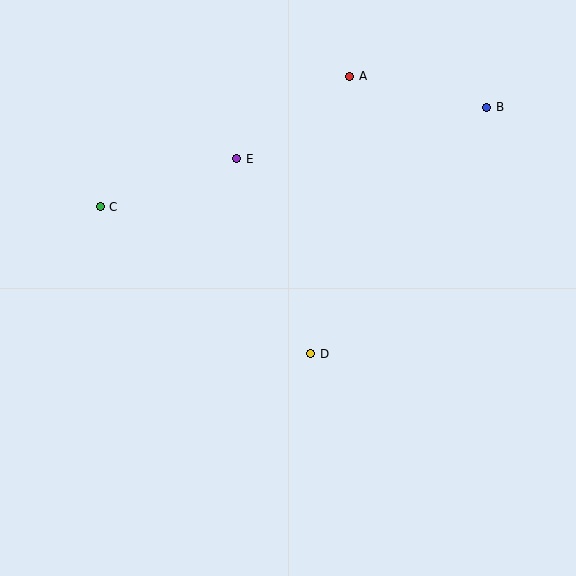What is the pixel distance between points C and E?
The distance between C and E is 145 pixels.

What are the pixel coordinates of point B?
Point B is at (487, 107).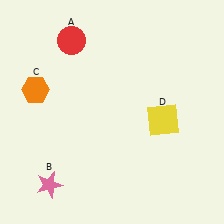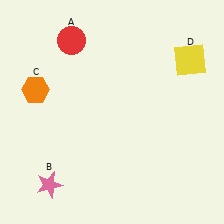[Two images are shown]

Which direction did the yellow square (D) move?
The yellow square (D) moved up.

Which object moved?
The yellow square (D) moved up.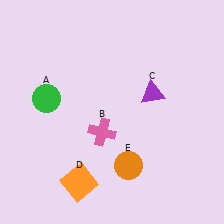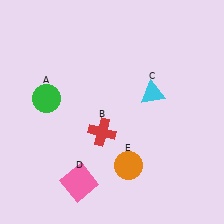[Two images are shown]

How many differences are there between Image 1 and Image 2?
There are 3 differences between the two images.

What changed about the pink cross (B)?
In Image 1, B is pink. In Image 2, it changed to red.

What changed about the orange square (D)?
In Image 1, D is orange. In Image 2, it changed to pink.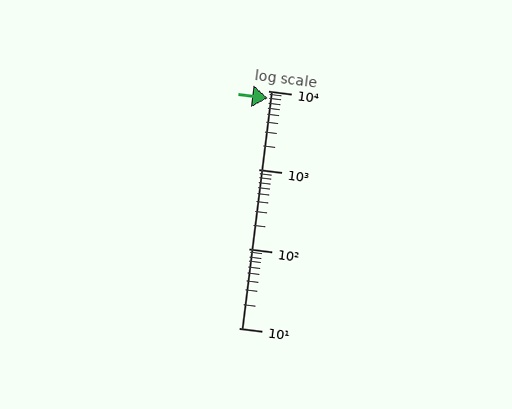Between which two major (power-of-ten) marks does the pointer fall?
The pointer is between 1000 and 10000.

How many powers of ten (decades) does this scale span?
The scale spans 3 decades, from 10 to 10000.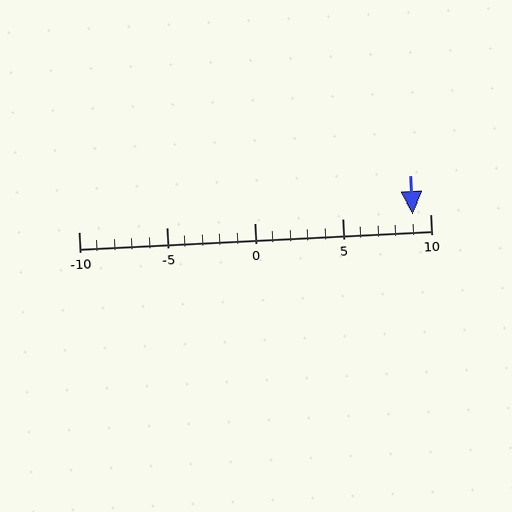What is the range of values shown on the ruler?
The ruler shows values from -10 to 10.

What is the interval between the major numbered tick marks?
The major tick marks are spaced 5 units apart.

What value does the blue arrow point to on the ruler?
The blue arrow points to approximately 9.